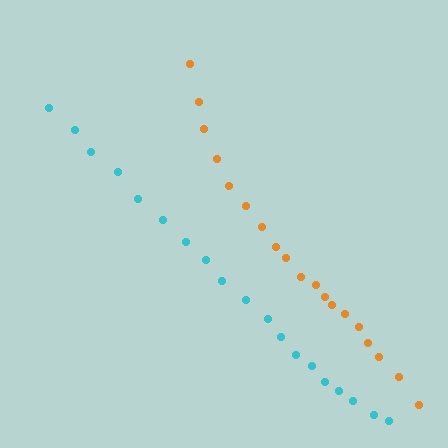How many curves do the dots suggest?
There are 2 distinct paths.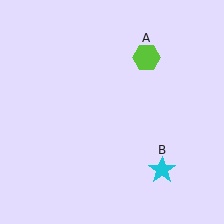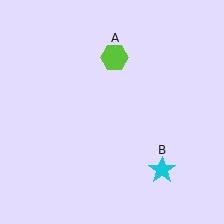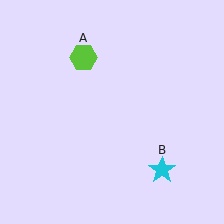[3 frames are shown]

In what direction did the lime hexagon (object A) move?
The lime hexagon (object A) moved left.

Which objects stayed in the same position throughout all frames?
Cyan star (object B) remained stationary.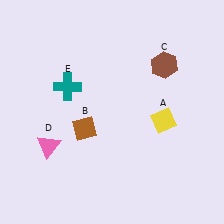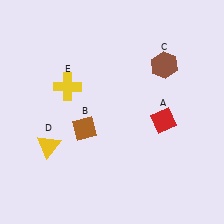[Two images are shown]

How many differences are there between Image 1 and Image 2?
There are 3 differences between the two images.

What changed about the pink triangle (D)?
In Image 1, D is pink. In Image 2, it changed to yellow.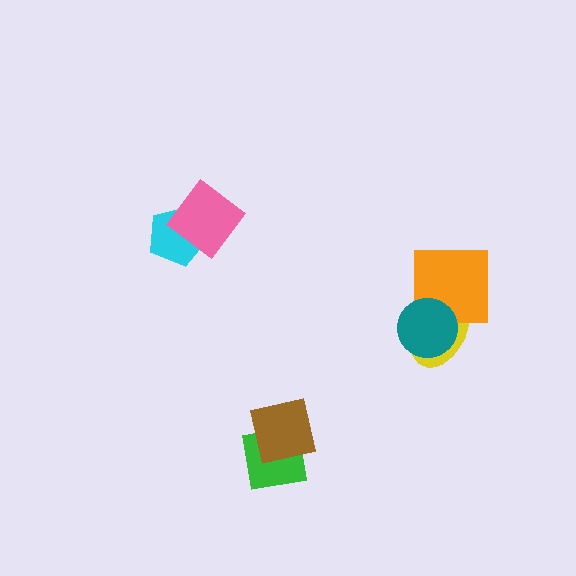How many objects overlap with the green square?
1 object overlaps with the green square.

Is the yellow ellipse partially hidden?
Yes, it is partially covered by another shape.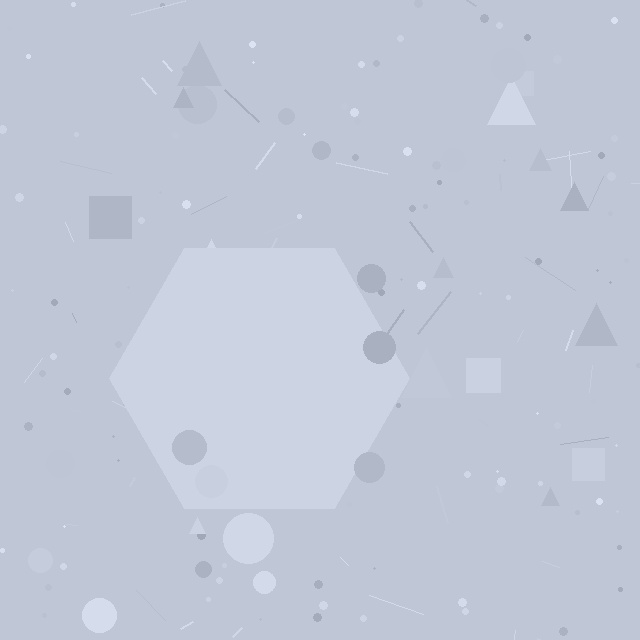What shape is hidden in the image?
A hexagon is hidden in the image.